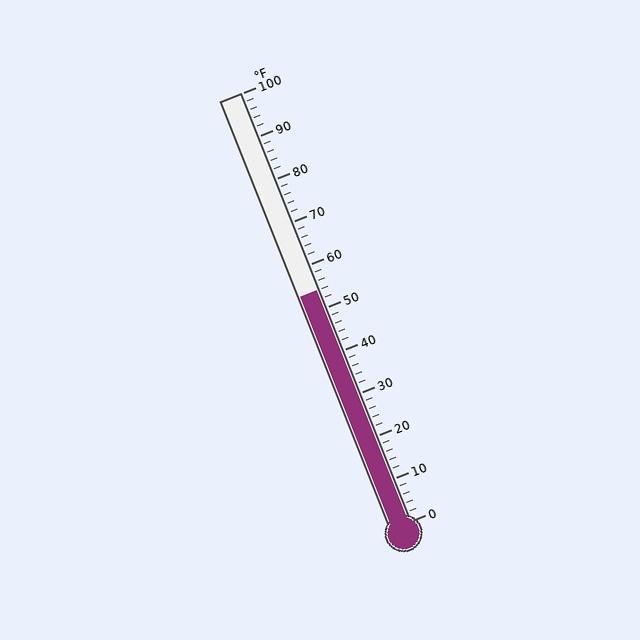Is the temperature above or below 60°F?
The temperature is below 60°F.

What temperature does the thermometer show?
The thermometer shows approximately 54°F.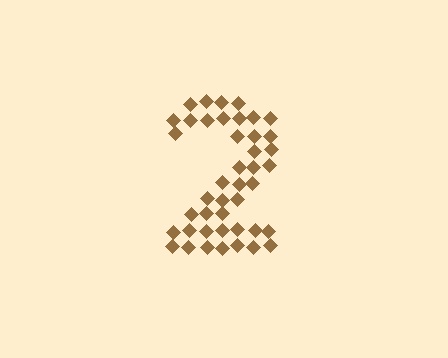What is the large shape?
The large shape is the digit 2.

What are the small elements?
The small elements are diamonds.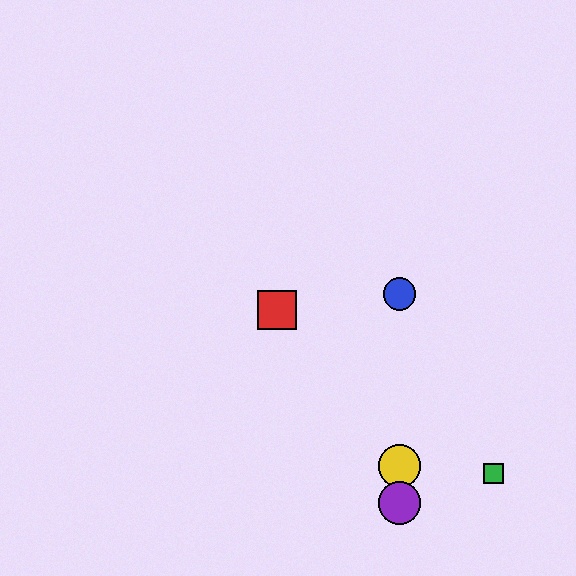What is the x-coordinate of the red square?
The red square is at x≈277.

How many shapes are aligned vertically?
3 shapes (the blue circle, the yellow circle, the purple circle) are aligned vertically.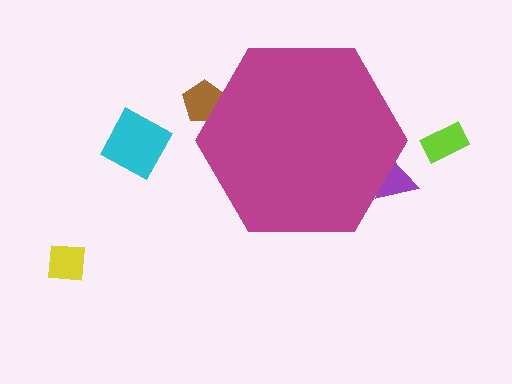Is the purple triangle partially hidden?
Yes, the purple triangle is partially hidden behind the magenta hexagon.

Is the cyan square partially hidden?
No, the cyan square is fully visible.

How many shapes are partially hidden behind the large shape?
2 shapes are partially hidden.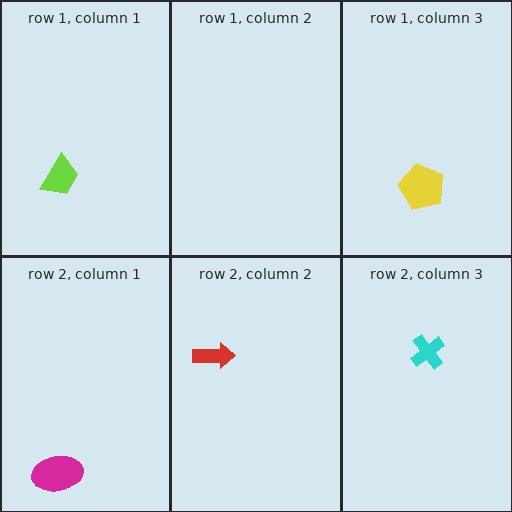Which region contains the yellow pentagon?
The row 1, column 3 region.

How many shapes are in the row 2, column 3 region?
1.